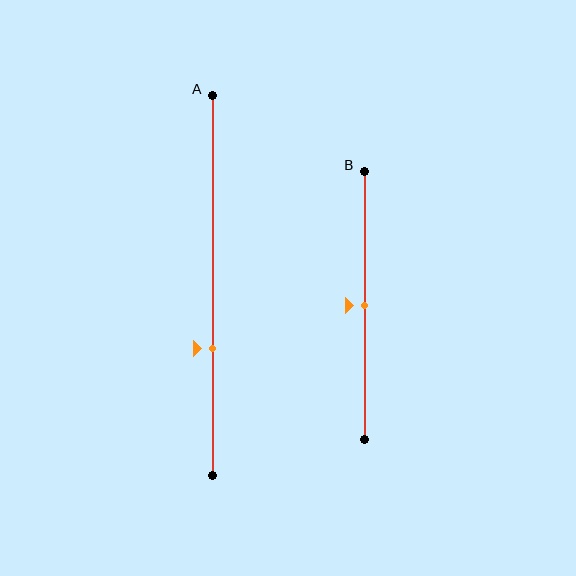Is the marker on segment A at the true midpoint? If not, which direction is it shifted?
No, the marker on segment A is shifted downward by about 17% of the segment length.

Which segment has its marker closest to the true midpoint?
Segment B has its marker closest to the true midpoint.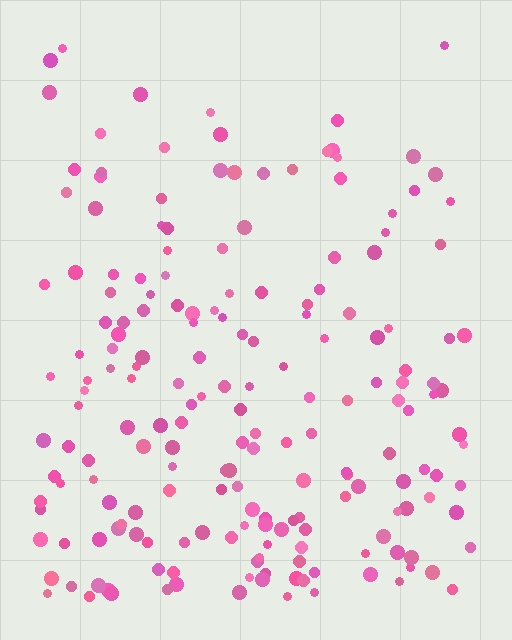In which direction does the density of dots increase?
From top to bottom, with the bottom side densest.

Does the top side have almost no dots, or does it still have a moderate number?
Still a moderate number, just noticeably fewer than the bottom.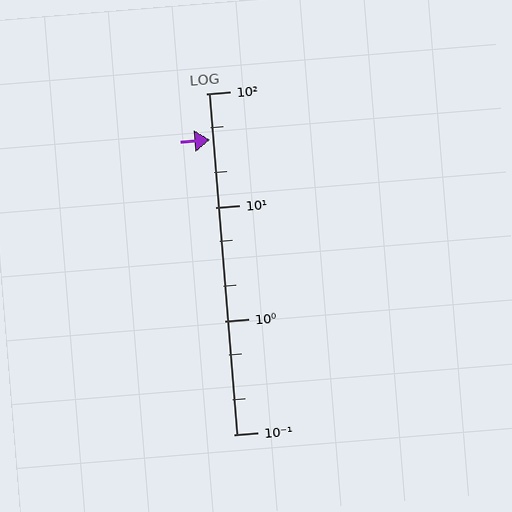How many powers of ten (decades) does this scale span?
The scale spans 3 decades, from 0.1 to 100.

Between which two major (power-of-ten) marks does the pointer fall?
The pointer is between 10 and 100.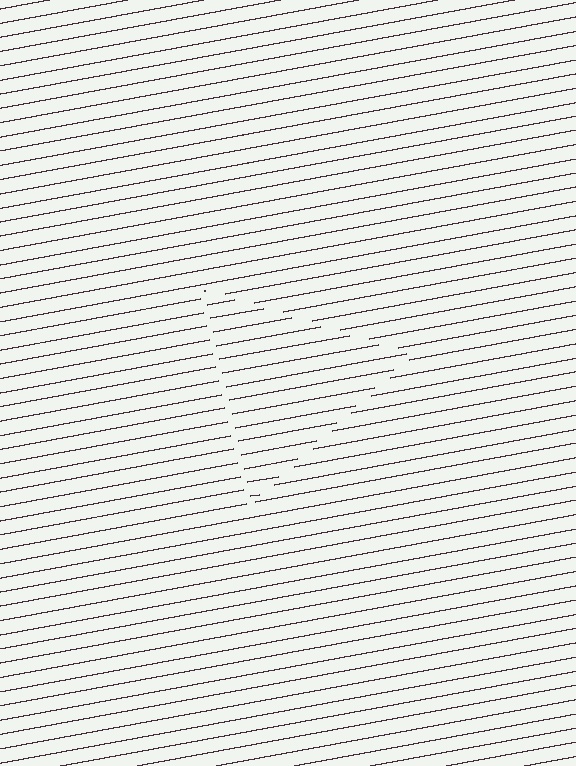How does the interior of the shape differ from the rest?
The interior of the shape contains the same grating, shifted by half a period — the contour is defined by the phase discontinuity where line-ends from the inner and outer gratings abut.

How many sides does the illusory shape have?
3 sides — the line-ends trace a triangle.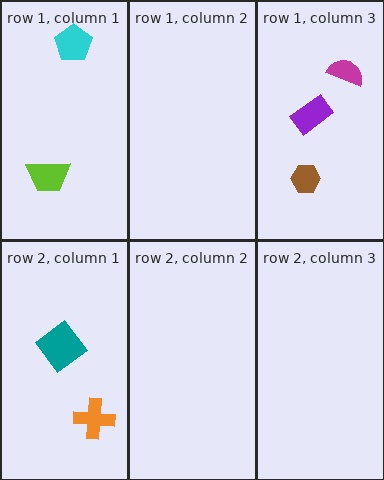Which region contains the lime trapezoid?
The row 1, column 1 region.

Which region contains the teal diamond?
The row 2, column 1 region.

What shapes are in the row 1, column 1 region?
The cyan pentagon, the lime trapezoid.